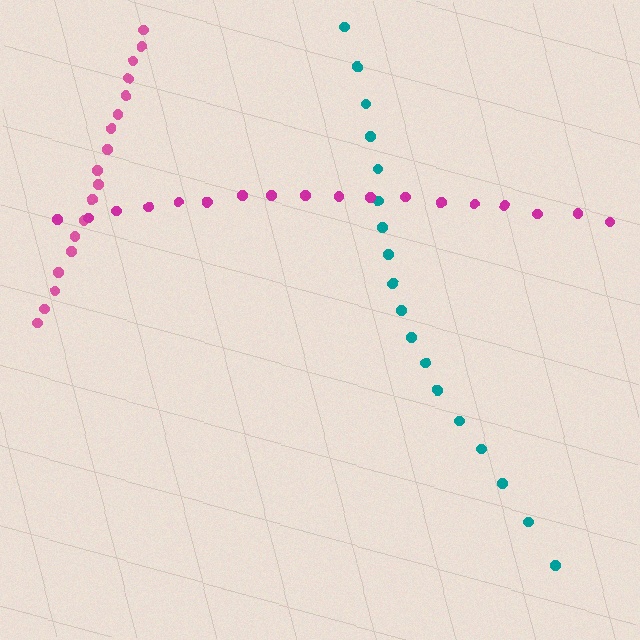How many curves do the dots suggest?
There are 3 distinct paths.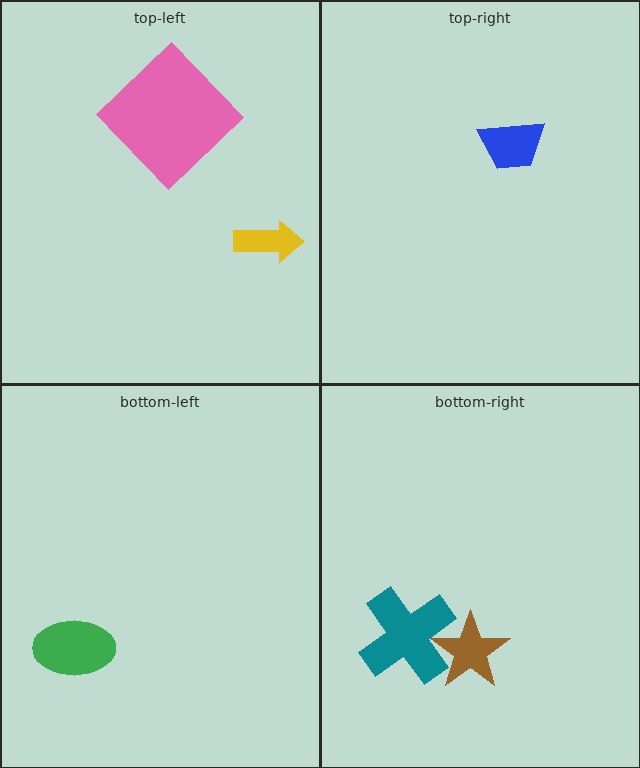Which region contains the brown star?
The bottom-right region.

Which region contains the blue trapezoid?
The top-right region.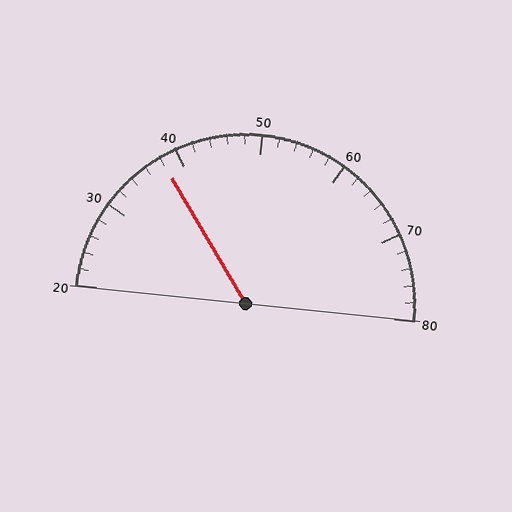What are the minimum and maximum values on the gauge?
The gauge ranges from 20 to 80.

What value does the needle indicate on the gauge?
The needle indicates approximately 38.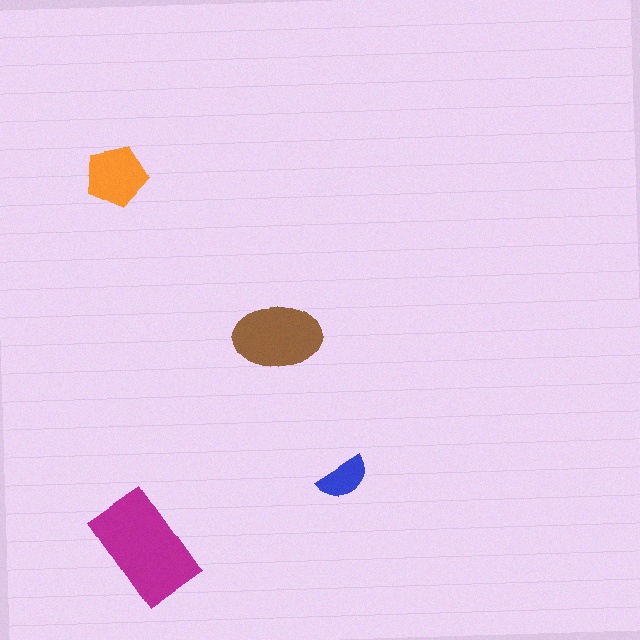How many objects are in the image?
There are 4 objects in the image.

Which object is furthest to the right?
The blue semicircle is rightmost.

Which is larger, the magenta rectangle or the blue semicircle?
The magenta rectangle.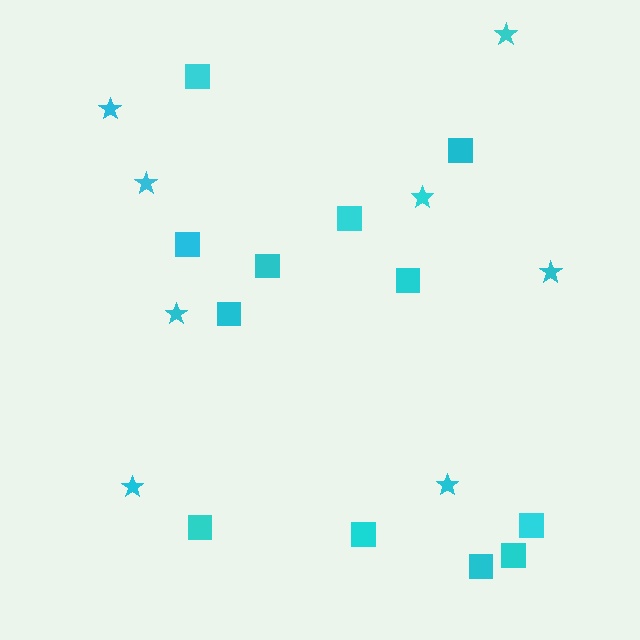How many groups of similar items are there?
There are 2 groups: one group of stars (8) and one group of squares (12).